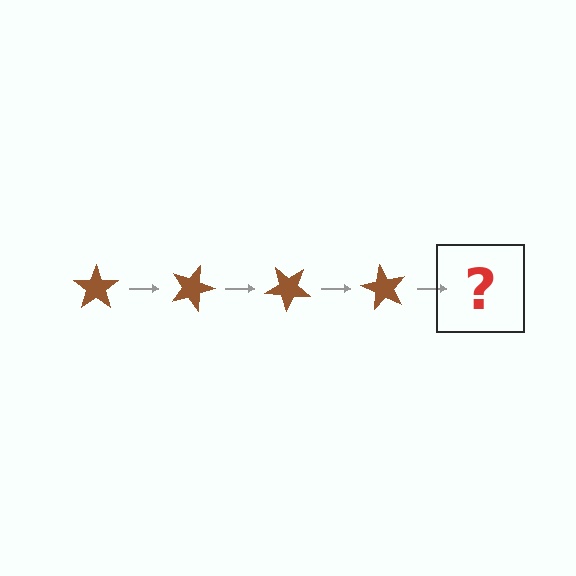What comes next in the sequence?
The next element should be a brown star rotated 80 degrees.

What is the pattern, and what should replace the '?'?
The pattern is that the star rotates 20 degrees each step. The '?' should be a brown star rotated 80 degrees.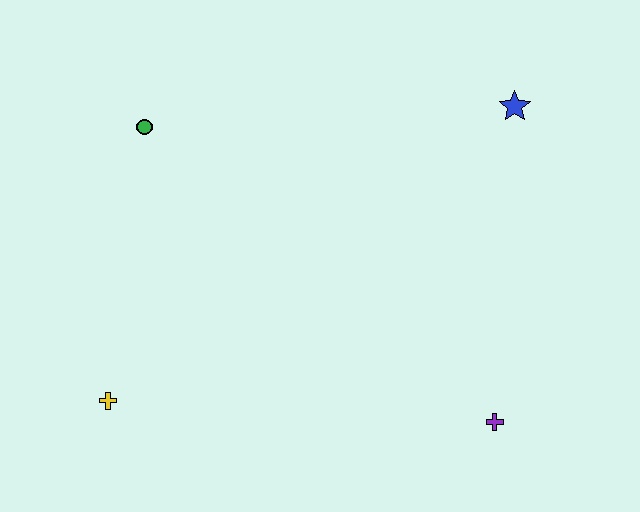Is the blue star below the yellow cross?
No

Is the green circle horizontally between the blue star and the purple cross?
No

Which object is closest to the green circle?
The yellow cross is closest to the green circle.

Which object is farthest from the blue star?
The yellow cross is farthest from the blue star.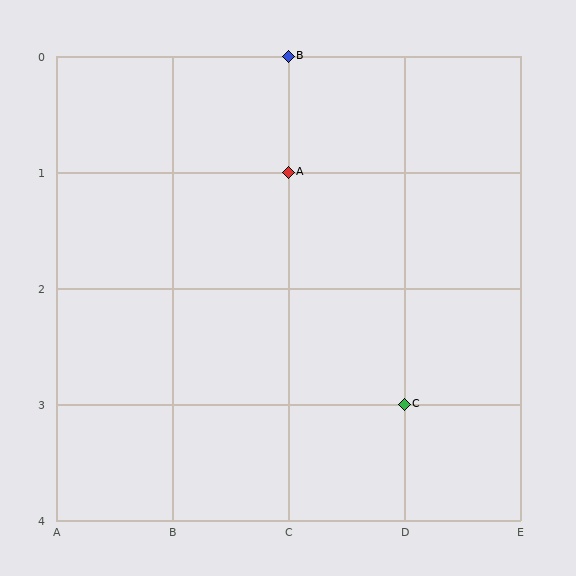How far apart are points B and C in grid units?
Points B and C are 1 column and 3 rows apart (about 3.2 grid units diagonally).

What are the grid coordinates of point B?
Point B is at grid coordinates (C, 0).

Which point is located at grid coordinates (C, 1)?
Point A is at (C, 1).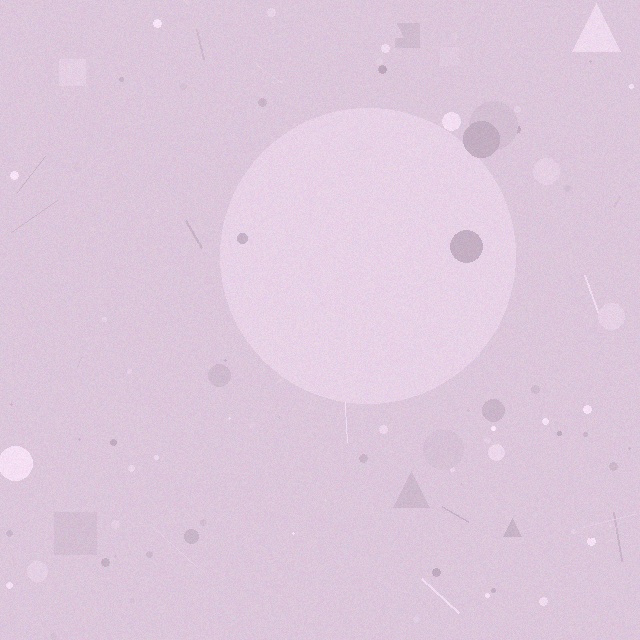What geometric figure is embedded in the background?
A circle is embedded in the background.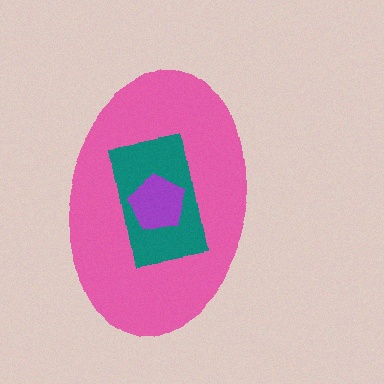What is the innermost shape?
The purple pentagon.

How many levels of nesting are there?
3.